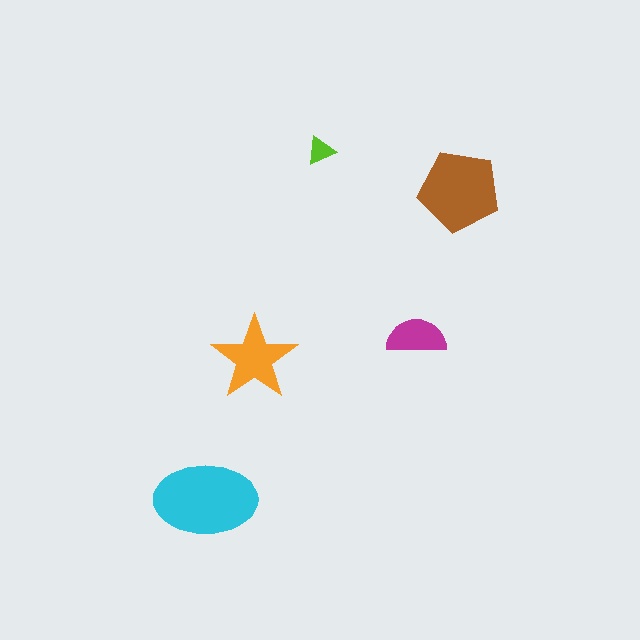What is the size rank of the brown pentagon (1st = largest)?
2nd.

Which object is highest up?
The lime triangle is topmost.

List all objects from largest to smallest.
The cyan ellipse, the brown pentagon, the orange star, the magenta semicircle, the lime triangle.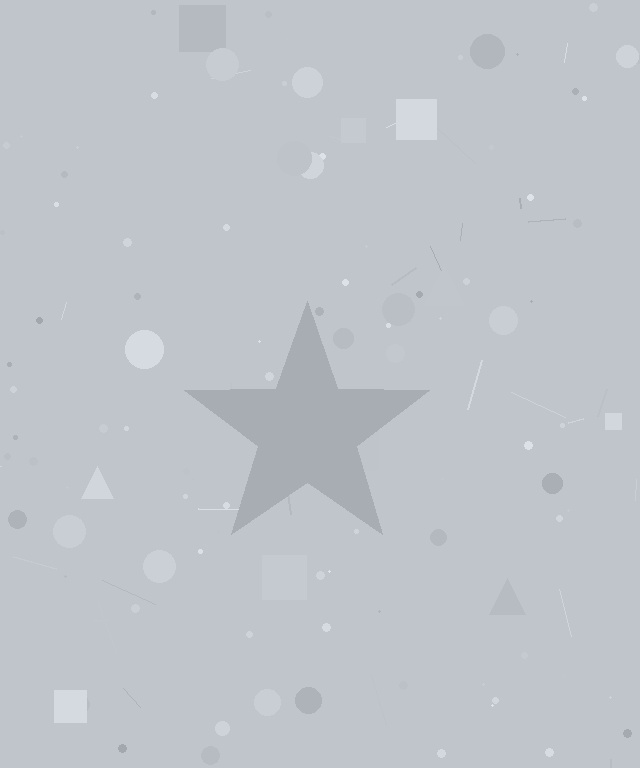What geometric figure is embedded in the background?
A star is embedded in the background.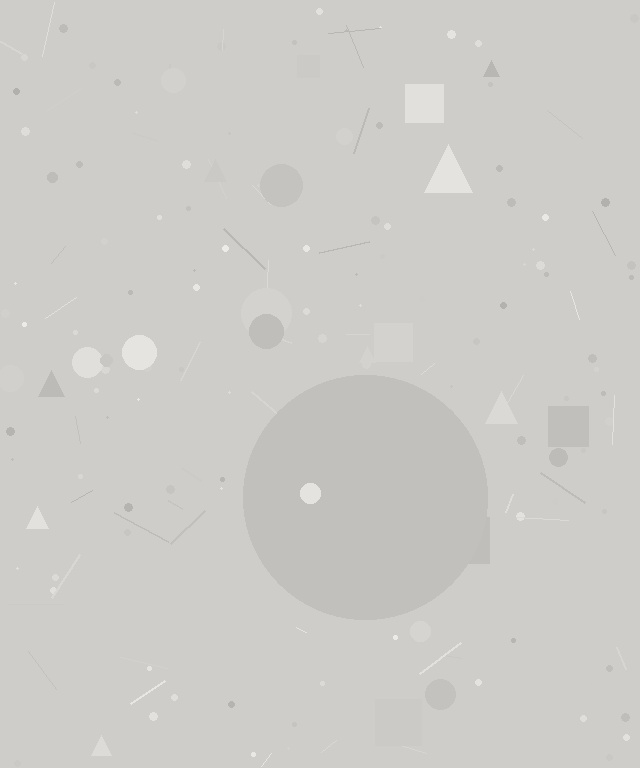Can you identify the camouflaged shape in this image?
The camouflaged shape is a circle.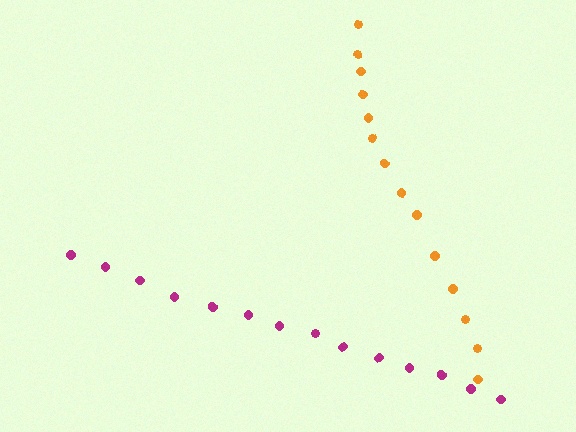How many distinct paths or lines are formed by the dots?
There are 2 distinct paths.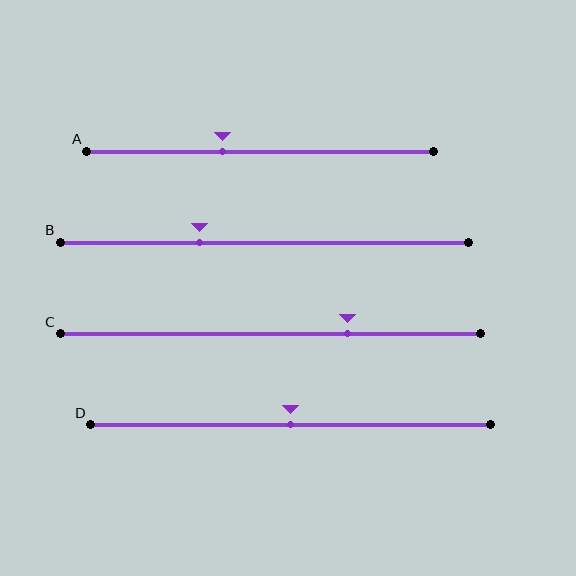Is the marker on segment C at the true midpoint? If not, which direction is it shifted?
No, the marker on segment C is shifted to the right by about 18% of the segment length.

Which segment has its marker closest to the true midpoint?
Segment D has its marker closest to the true midpoint.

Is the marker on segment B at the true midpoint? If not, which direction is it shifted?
No, the marker on segment B is shifted to the left by about 16% of the segment length.